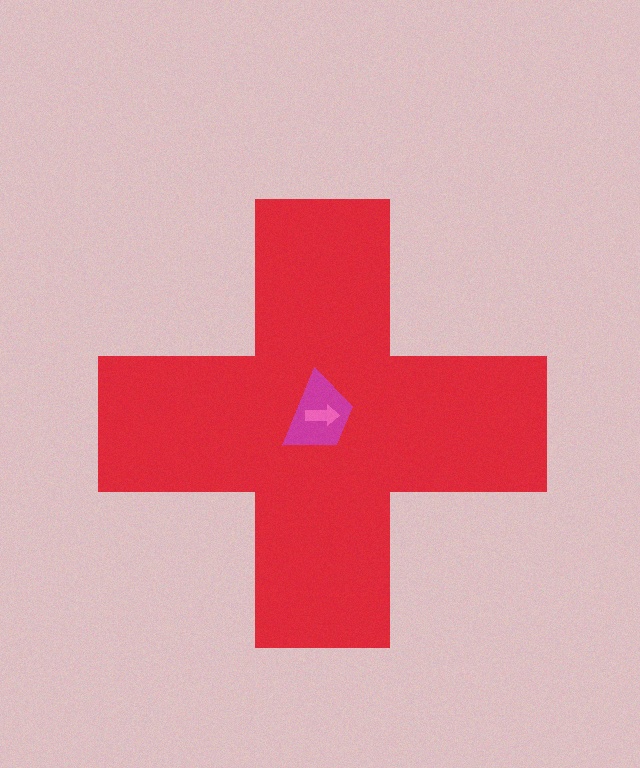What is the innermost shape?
The pink arrow.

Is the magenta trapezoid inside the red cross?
Yes.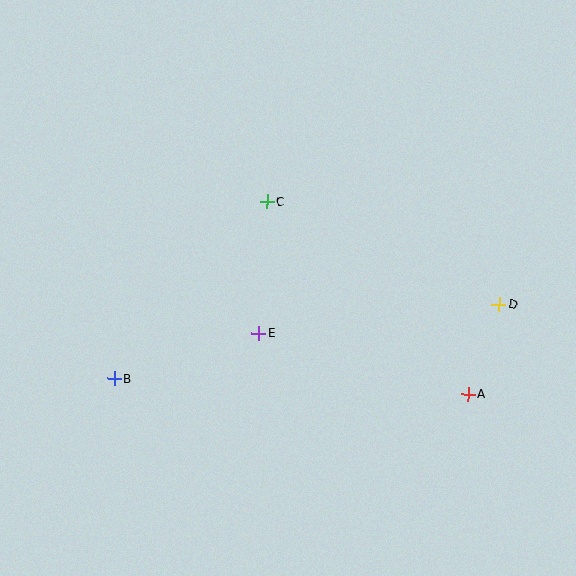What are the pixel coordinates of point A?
Point A is at (468, 394).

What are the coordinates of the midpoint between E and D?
The midpoint between E and D is at (379, 319).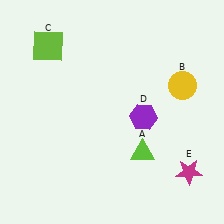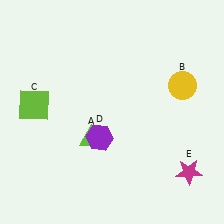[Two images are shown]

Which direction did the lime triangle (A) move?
The lime triangle (A) moved left.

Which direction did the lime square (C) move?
The lime square (C) moved down.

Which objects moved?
The objects that moved are: the lime triangle (A), the lime square (C), the purple hexagon (D).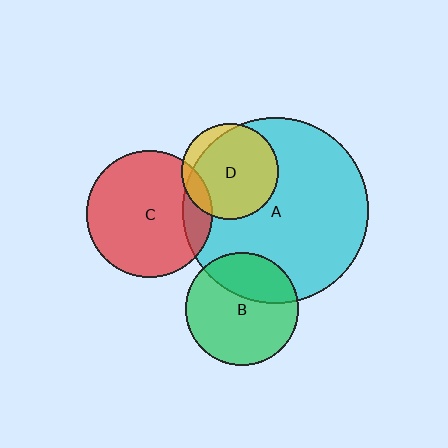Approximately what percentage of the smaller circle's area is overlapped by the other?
Approximately 30%.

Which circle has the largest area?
Circle A (cyan).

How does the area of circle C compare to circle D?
Approximately 1.7 times.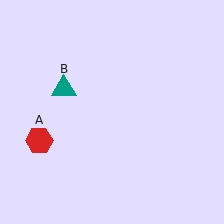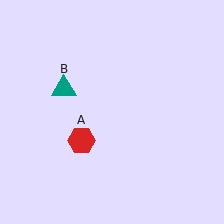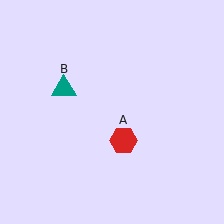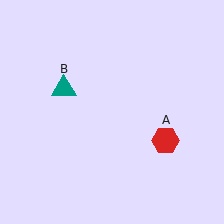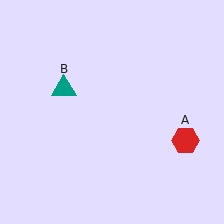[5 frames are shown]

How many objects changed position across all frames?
1 object changed position: red hexagon (object A).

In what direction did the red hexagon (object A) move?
The red hexagon (object A) moved right.